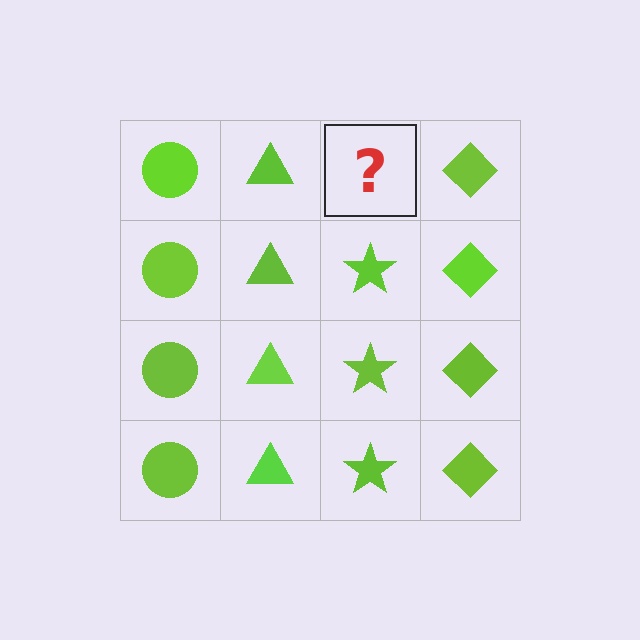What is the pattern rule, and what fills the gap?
The rule is that each column has a consistent shape. The gap should be filled with a lime star.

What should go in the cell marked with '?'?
The missing cell should contain a lime star.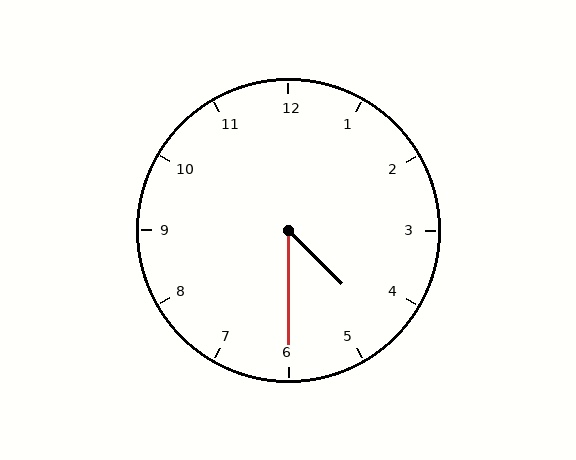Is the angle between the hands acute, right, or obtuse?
It is acute.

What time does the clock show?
4:30.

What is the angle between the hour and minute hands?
Approximately 45 degrees.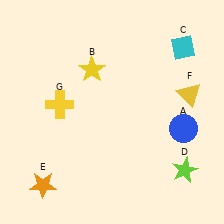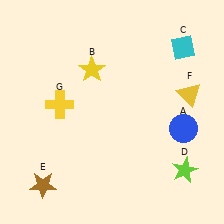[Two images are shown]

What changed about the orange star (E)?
In Image 1, E is orange. In Image 2, it changed to brown.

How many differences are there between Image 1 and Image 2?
There is 1 difference between the two images.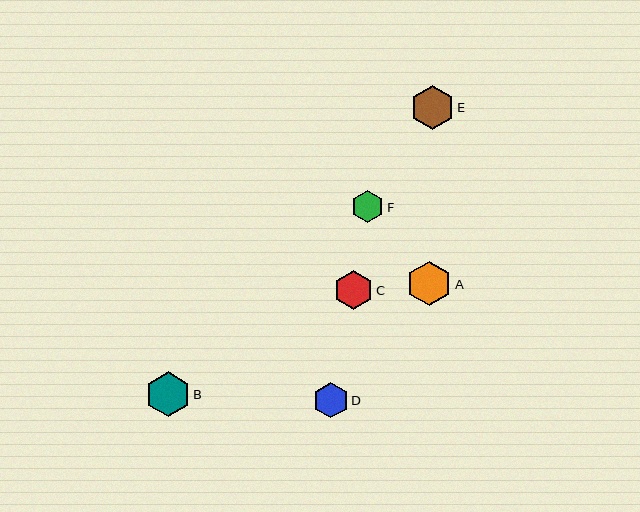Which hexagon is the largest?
Hexagon B is the largest with a size of approximately 45 pixels.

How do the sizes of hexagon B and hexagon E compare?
Hexagon B and hexagon E are approximately the same size.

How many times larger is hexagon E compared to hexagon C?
Hexagon E is approximately 1.1 times the size of hexagon C.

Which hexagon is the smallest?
Hexagon F is the smallest with a size of approximately 33 pixels.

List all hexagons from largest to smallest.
From largest to smallest: B, A, E, C, D, F.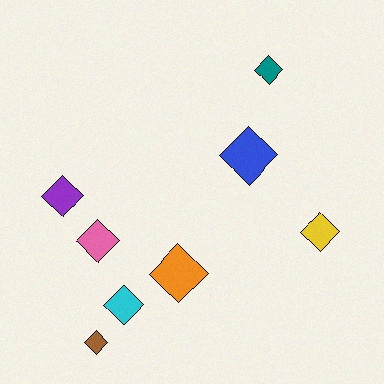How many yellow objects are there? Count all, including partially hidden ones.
There is 1 yellow object.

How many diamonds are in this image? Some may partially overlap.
There are 8 diamonds.